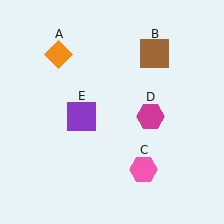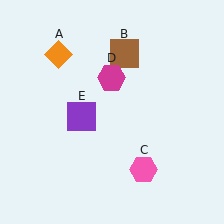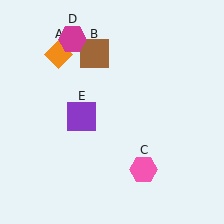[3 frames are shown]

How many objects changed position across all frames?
2 objects changed position: brown square (object B), magenta hexagon (object D).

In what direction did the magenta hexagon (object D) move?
The magenta hexagon (object D) moved up and to the left.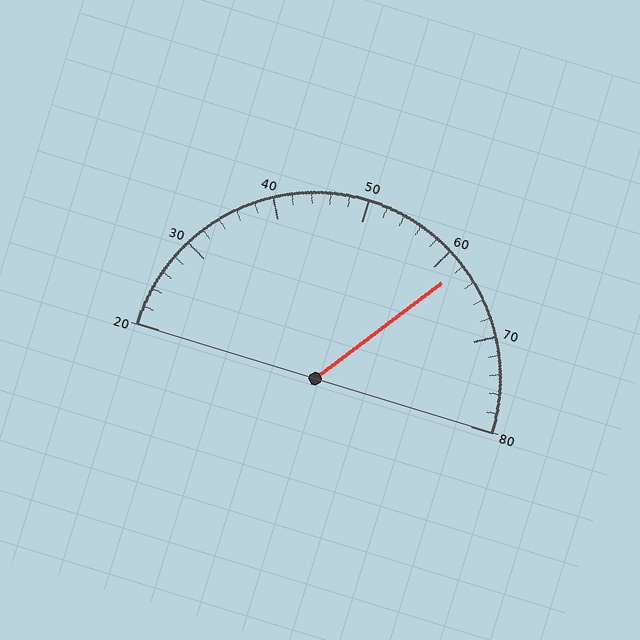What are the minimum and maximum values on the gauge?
The gauge ranges from 20 to 80.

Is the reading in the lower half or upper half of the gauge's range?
The reading is in the upper half of the range (20 to 80).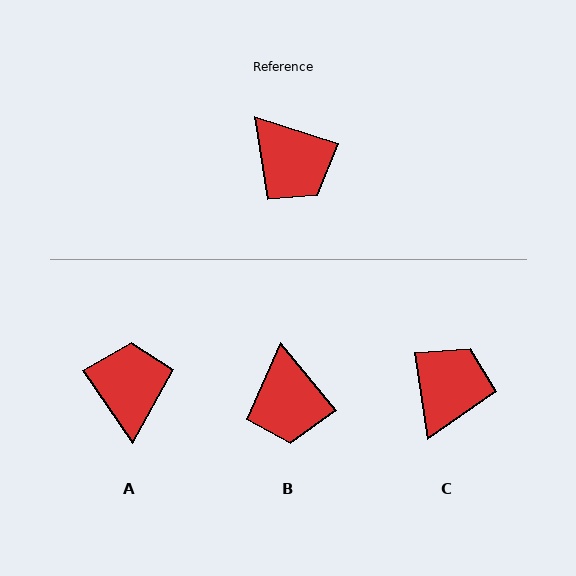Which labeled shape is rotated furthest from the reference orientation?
A, about 142 degrees away.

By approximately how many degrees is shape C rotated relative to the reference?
Approximately 116 degrees counter-clockwise.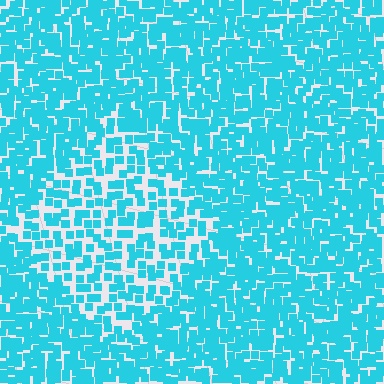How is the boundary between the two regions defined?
The boundary is defined by a change in element density (approximately 1.8x ratio). All elements are the same color, size, and shape.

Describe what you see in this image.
The image contains small cyan elements arranged at two different densities. A diamond-shaped region is visible where the elements are less densely packed than the surrounding area.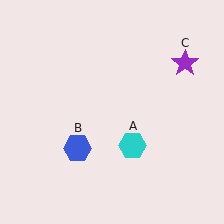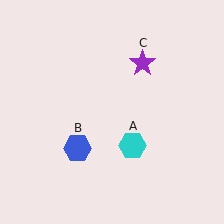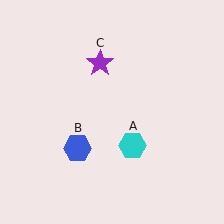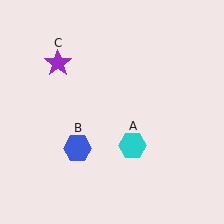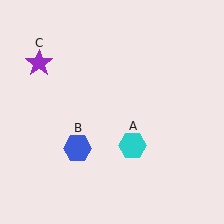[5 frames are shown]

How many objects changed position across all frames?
1 object changed position: purple star (object C).